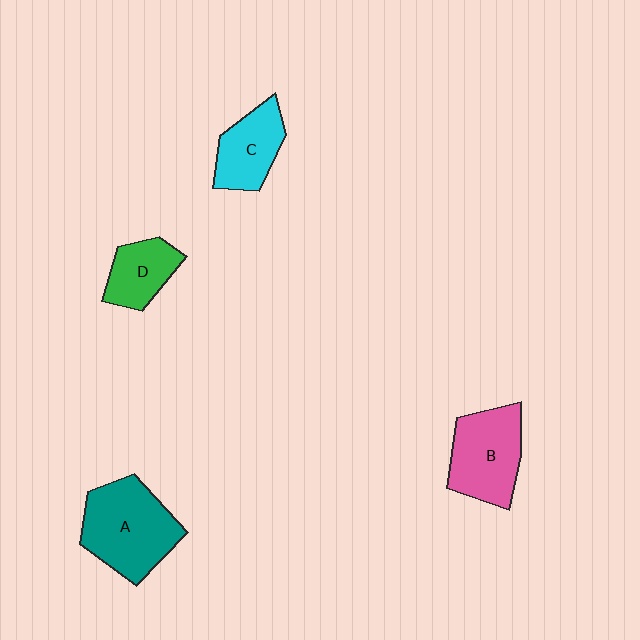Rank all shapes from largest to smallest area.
From largest to smallest: A (teal), B (pink), C (cyan), D (green).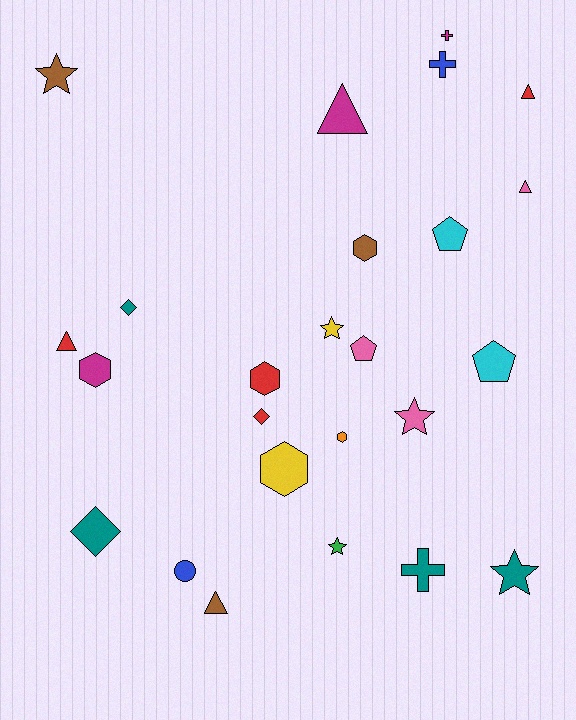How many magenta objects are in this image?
There are 3 magenta objects.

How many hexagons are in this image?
There are 5 hexagons.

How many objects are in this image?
There are 25 objects.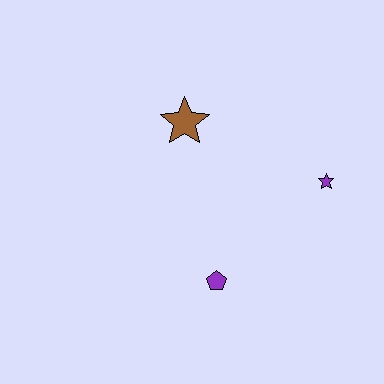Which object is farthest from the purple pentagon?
The brown star is farthest from the purple pentagon.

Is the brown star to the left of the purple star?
Yes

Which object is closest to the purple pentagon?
The purple star is closest to the purple pentagon.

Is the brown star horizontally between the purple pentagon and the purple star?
No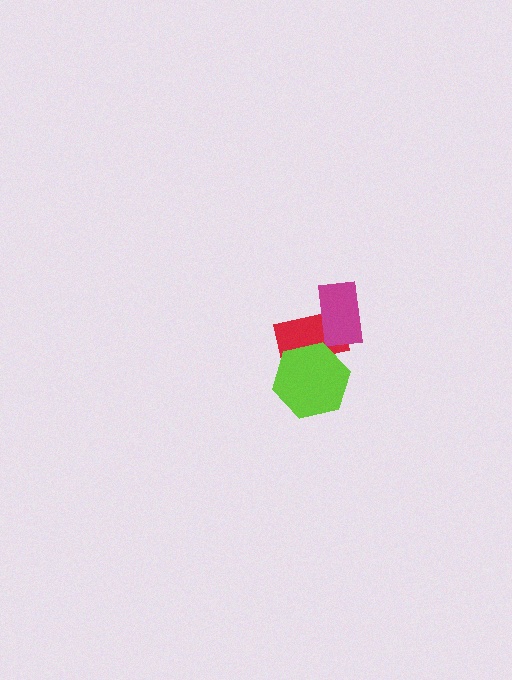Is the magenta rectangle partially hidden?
No, no other shape covers it.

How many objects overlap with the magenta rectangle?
1 object overlaps with the magenta rectangle.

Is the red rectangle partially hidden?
Yes, it is partially covered by another shape.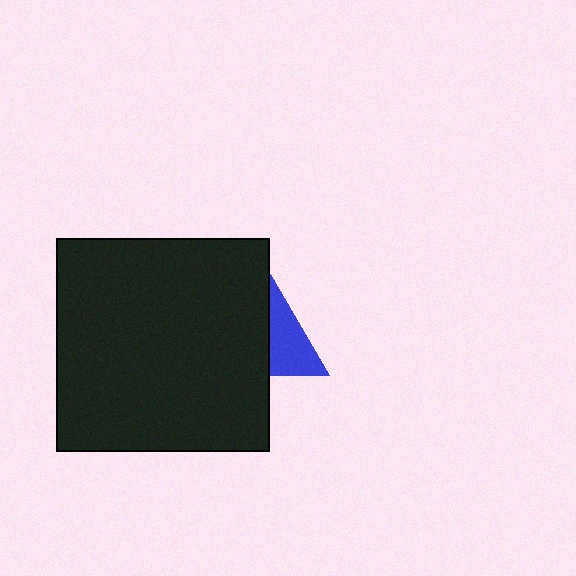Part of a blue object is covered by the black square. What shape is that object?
It is a triangle.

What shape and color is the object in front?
The object in front is a black square.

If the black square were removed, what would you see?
You would see the complete blue triangle.